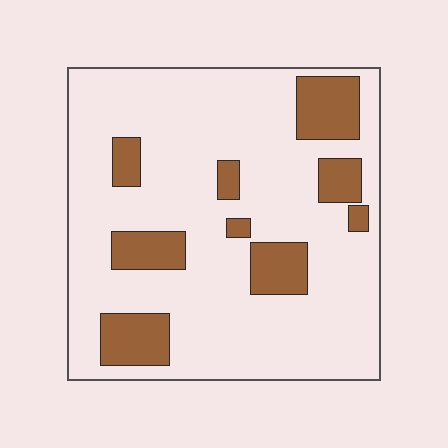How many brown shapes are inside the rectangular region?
9.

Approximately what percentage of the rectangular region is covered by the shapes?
Approximately 20%.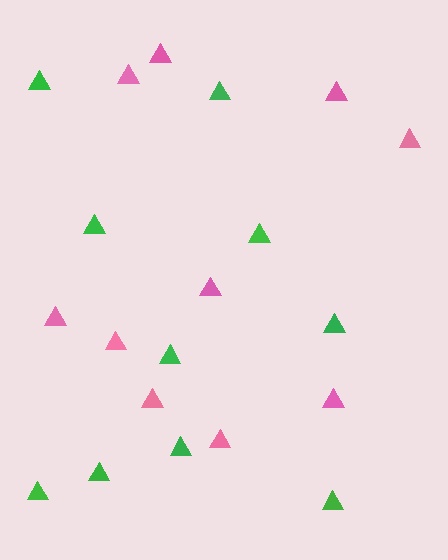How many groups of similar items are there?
There are 2 groups: one group of pink triangles (10) and one group of green triangles (10).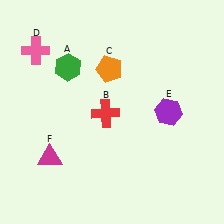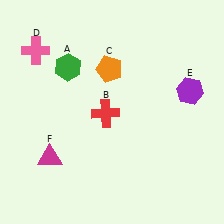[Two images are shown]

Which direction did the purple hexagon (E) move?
The purple hexagon (E) moved right.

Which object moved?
The purple hexagon (E) moved right.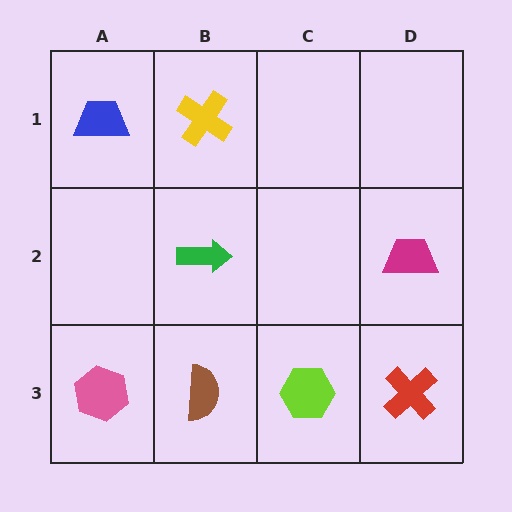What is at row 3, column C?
A lime hexagon.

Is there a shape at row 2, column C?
No, that cell is empty.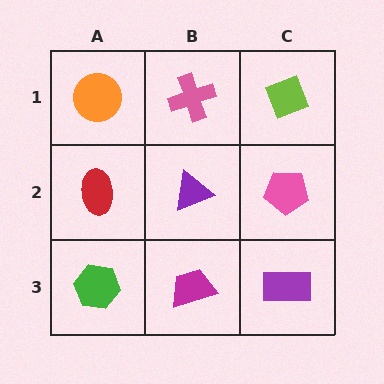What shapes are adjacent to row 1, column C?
A pink pentagon (row 2, column C), a pink cross (row 1, column B).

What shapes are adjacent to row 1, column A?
A red ellipse (row 2, column A), a pink cross (row 1, column B).